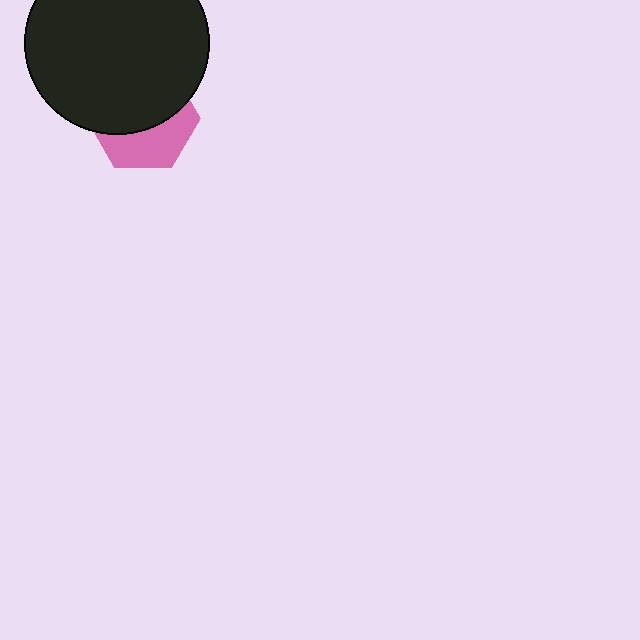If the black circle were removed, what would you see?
You would see the complete pink hexagon.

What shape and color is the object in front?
The object in front is a black circle.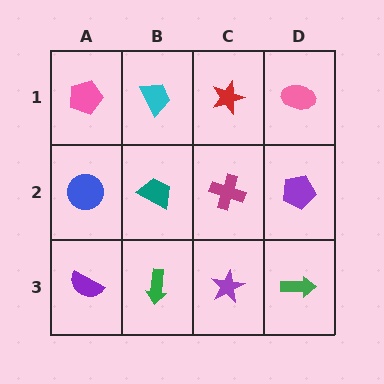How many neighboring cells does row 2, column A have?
3.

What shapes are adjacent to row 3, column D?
A purple pentagon (row 2, column D), a purple star (row 3, column C).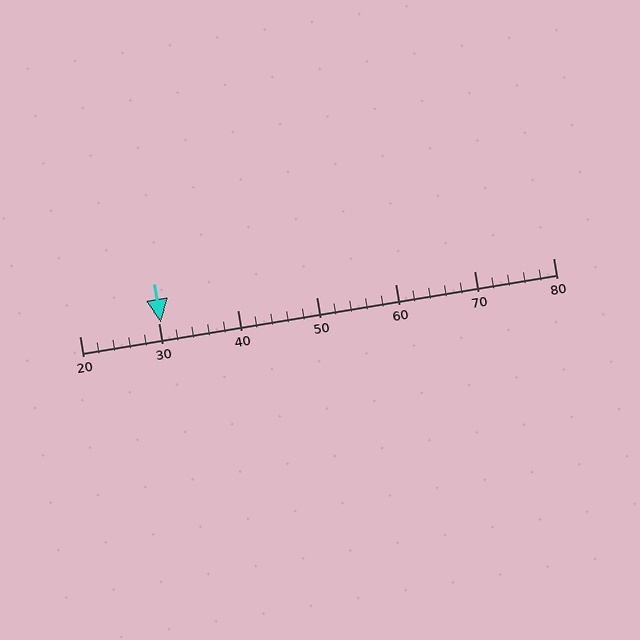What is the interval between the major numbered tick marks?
The major tick marks are spaced 10 units apart.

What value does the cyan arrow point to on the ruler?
The cyan arrow points to approximately 30.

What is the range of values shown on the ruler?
The ruler shows values from 20 to 80.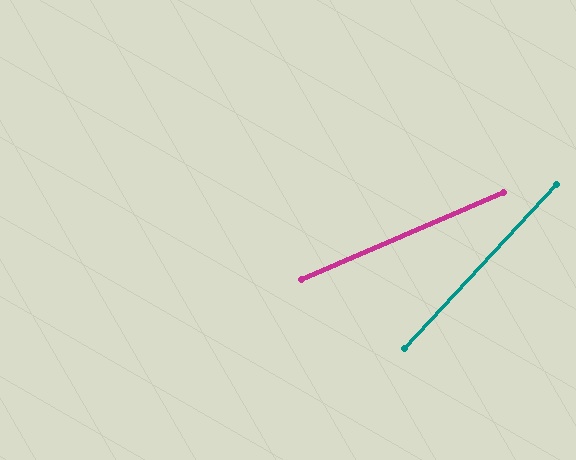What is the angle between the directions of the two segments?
Approximately 24 degrees.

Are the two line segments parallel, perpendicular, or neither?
Neither parallel nor perpendicular — they differ by about 24°.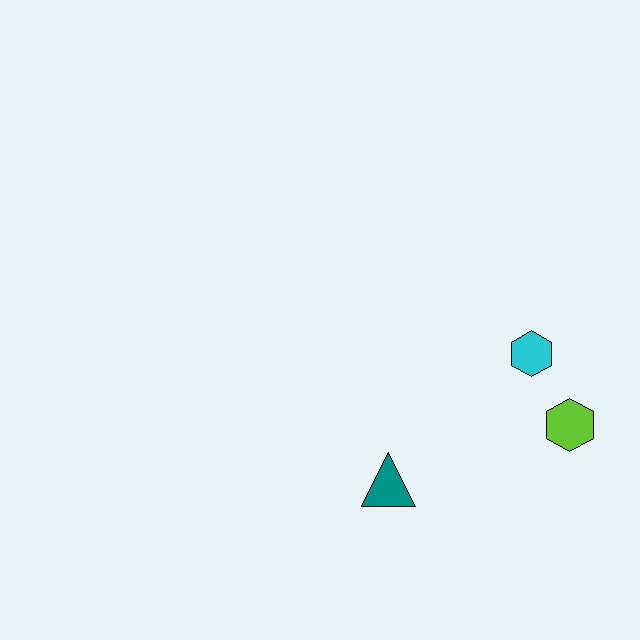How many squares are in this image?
There are no squares.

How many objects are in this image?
There are 3 objects.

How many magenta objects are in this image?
There are no magenta objects.